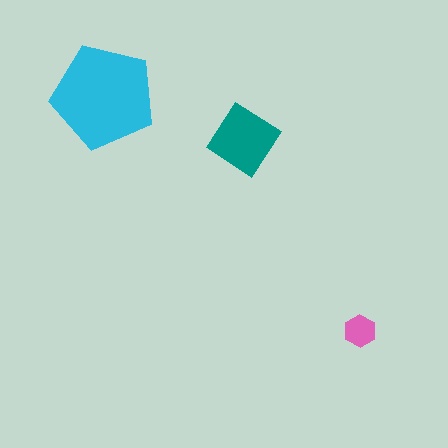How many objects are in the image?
There are 3 objects in the image.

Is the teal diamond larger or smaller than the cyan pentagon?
Smaller.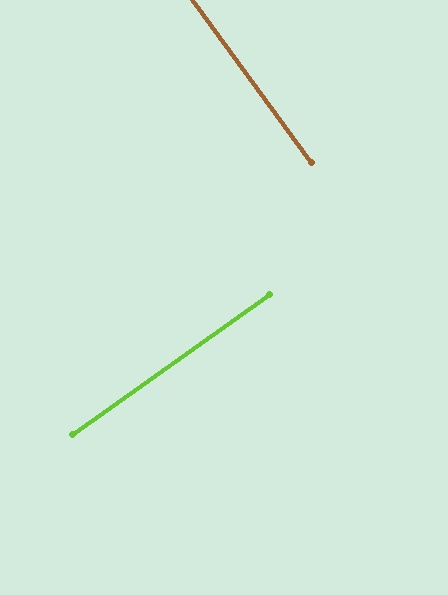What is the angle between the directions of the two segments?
Approximately 90 degrees.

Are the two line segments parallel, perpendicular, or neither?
Perpendicular — they meet at approximately 90°.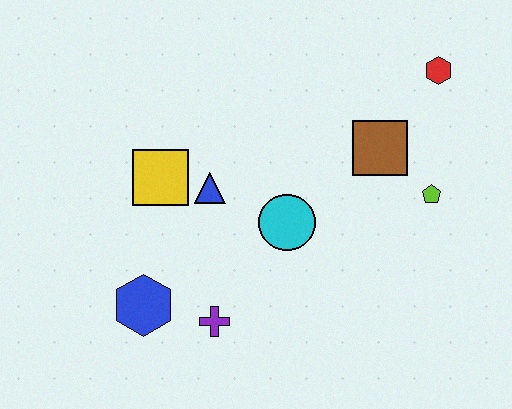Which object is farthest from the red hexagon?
The blue hexagon is farthest from the red hexagon.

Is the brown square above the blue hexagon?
Yes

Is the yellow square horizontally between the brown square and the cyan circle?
No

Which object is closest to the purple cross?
The blue hexagon is closest to the purple cross.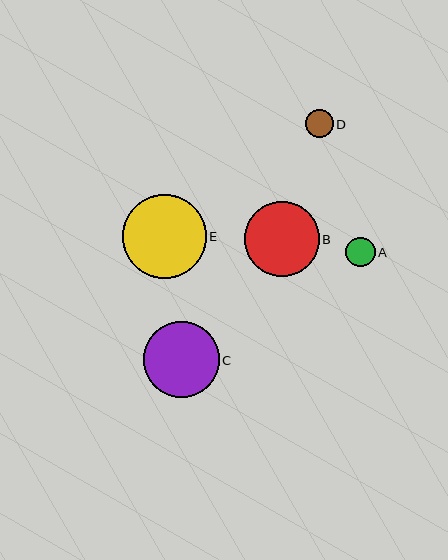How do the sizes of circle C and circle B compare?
Circle C and circle B are approximately the same size.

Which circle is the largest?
Circle E is the largest with a size of approximately 84 pixels.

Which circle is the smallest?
Circle D is the smallest with a size of approximately 28 pixels.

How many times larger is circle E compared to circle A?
Circle E is approximately 2.8 times the size of circle A.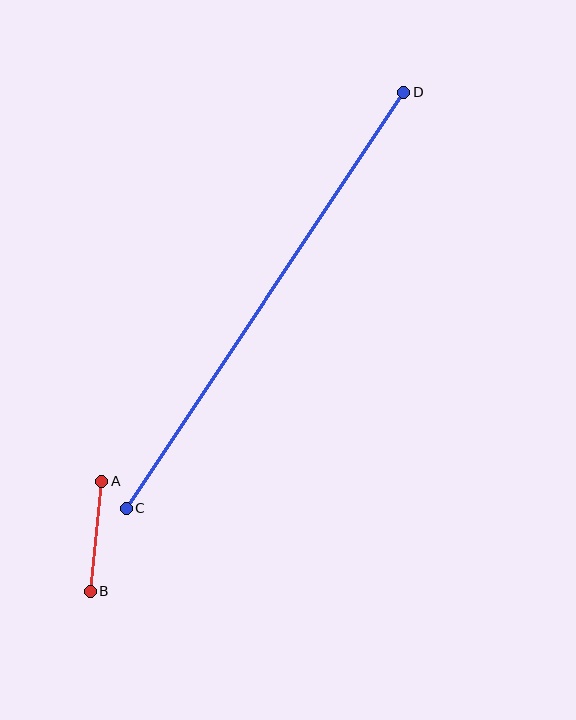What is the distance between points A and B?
The distance is approximately 111 pixels.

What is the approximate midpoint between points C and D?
The midpoint is at approximately (265, 300) pixels.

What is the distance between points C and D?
The distance is approximately 501 pixels.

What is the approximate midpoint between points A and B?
The midpoint is at approximately (96, 536) pixels.